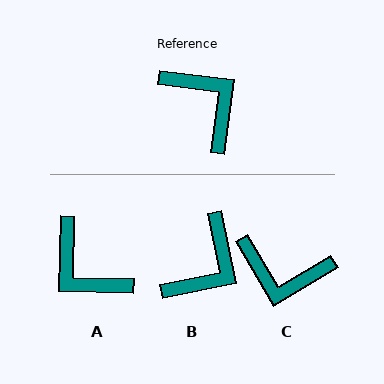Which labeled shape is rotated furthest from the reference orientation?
A, about 174 degrees away.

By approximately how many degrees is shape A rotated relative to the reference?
Approximately 174 degrees clockwise.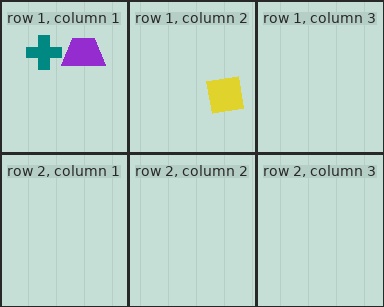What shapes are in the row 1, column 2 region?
The yellow square.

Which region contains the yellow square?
The row 1, column 2 region.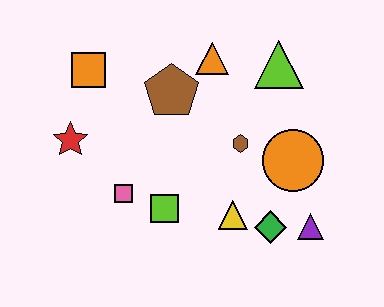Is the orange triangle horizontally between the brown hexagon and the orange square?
Yes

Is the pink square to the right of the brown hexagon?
No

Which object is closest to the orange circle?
The brown hexagon is closest to the orange circle.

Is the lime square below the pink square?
Yes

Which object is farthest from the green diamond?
The orange square is farthest from the green diamond.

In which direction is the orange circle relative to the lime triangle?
The orange circle is below the lime triangle.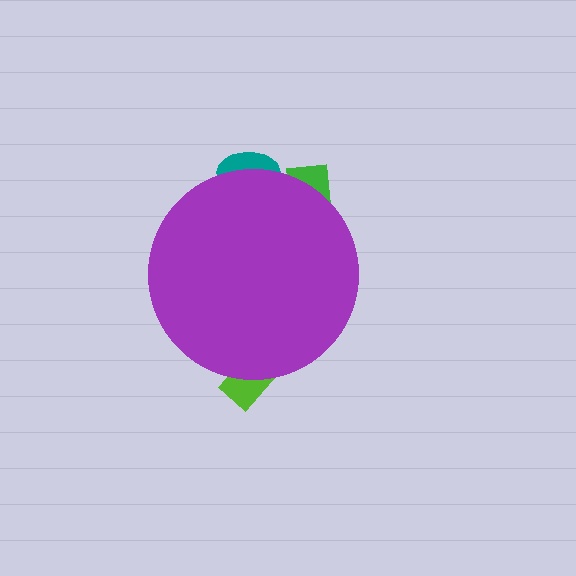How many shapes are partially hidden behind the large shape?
3 shapes are partially hidden.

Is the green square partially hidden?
Yes, the green square is partially hidden behind the purple circle.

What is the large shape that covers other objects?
A purple circle.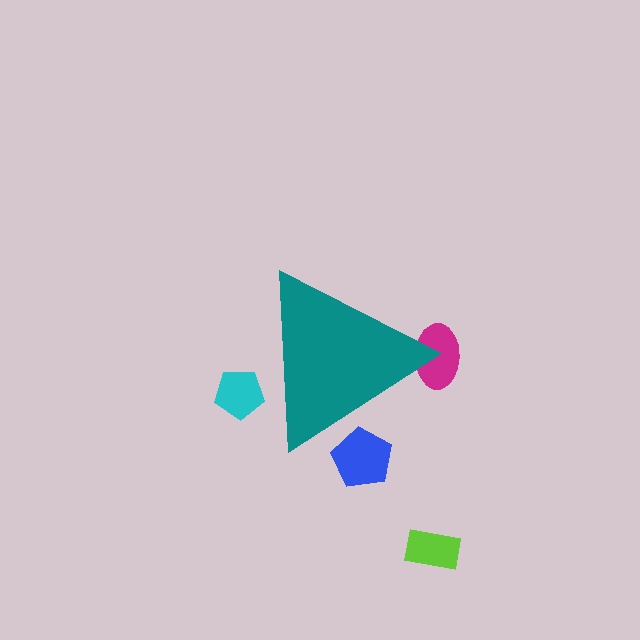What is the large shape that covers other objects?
A teal triangle.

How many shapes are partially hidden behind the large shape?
3 shapes are partially hidden.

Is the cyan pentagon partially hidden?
Yes, the cyan pentagon is partially hidden behind the teal triangle.